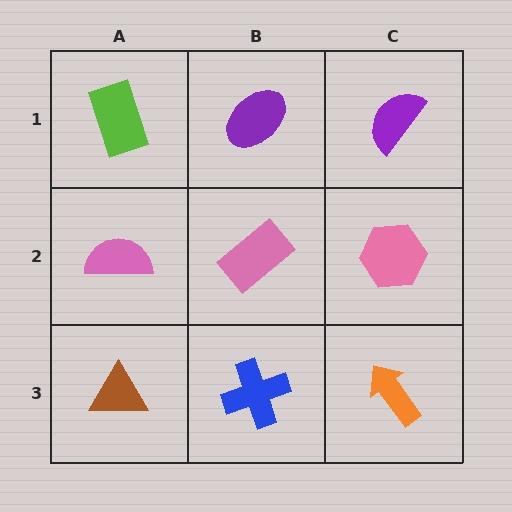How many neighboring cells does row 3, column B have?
3.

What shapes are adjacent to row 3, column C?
A pink hexagon (row 2, column C), a blue cross (row 3, column B).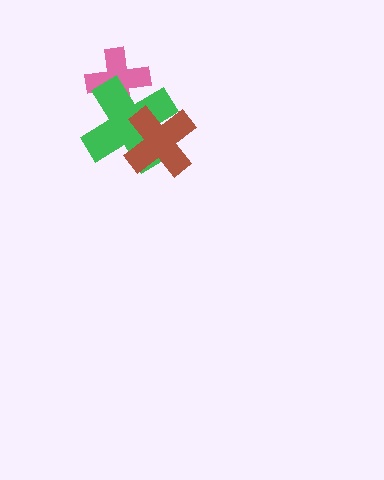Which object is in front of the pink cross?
The green cross is in front of the pink cross.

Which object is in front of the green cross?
The brown cross is in front of the green cross.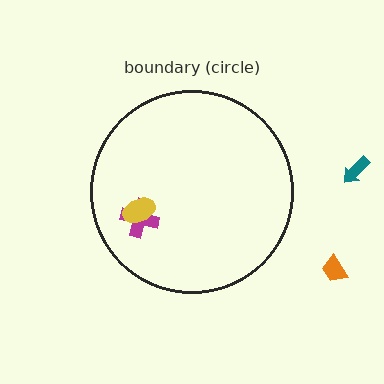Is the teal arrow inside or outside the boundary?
Outside.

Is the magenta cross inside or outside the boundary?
Inside.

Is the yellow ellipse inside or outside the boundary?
Inside.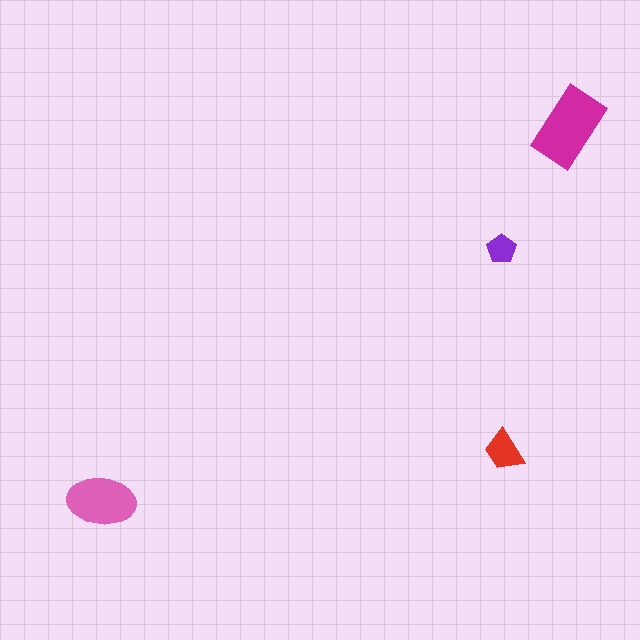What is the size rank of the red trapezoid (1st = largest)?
3rd.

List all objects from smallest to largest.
The purple pentagon, the red trapezoid, the pink ellipse, the magenta rectangle.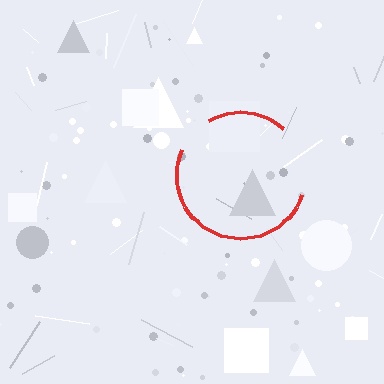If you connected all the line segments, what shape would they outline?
They would outline a circle.